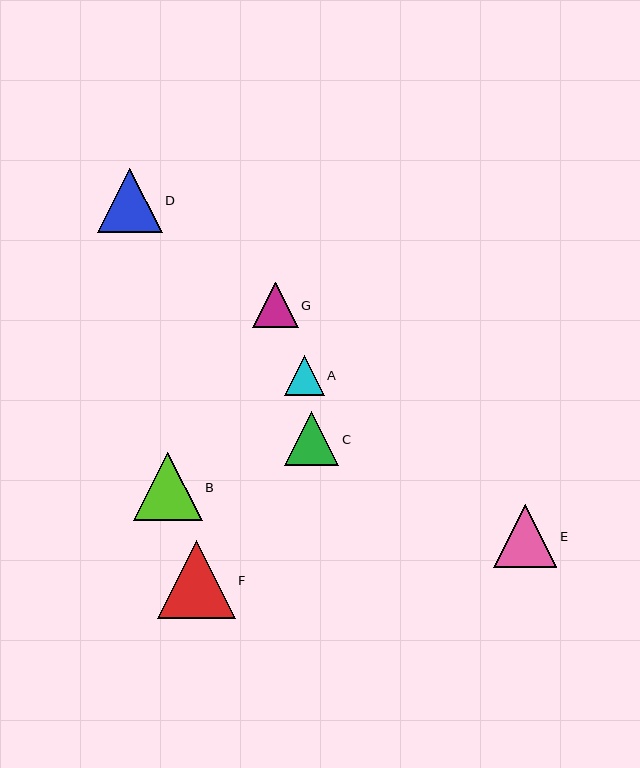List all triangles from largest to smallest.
From largest to smallest: F, B, D, E, C, G, A.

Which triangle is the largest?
Triangle F is the largest with a size of approximately 78 pixels.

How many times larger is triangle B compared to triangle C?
Triangle B is approximately 1.3 times the size of triangle C.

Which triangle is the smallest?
Triangle A is the smallest with a size of approximately 40 pixels.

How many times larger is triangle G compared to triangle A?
Triangle G is approximately 1.2 times the size of triangle A.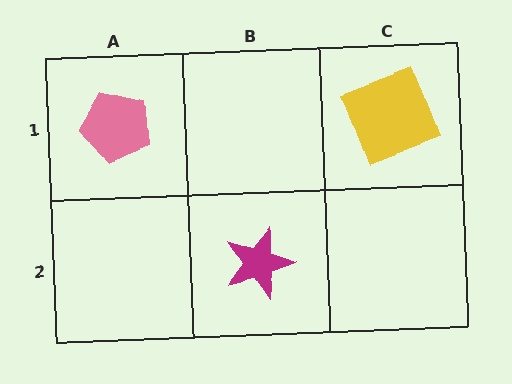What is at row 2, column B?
A magenta star.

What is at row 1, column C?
A yellow square.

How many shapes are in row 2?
1 shape.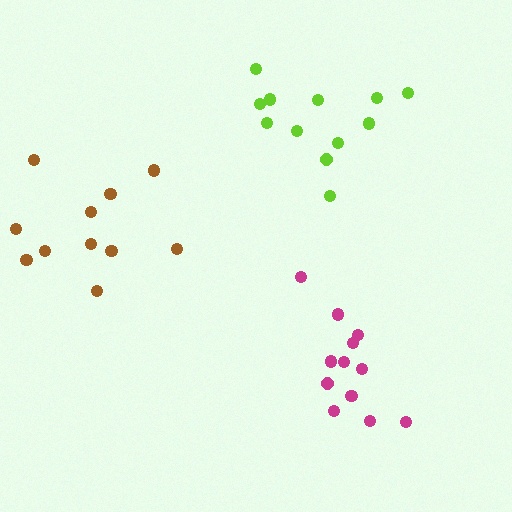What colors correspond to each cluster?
The clusters are colored: brown, lime, magenta.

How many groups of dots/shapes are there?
There are 3 groups.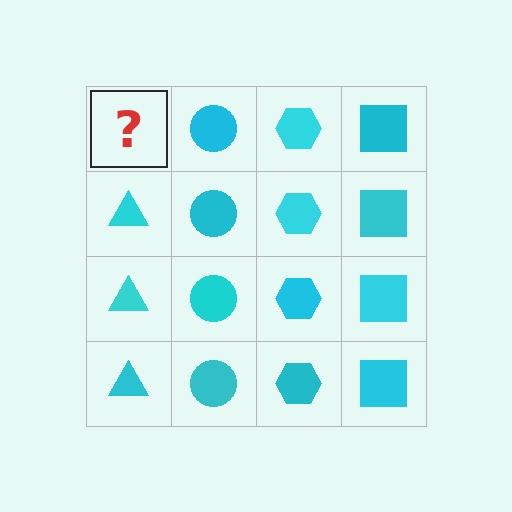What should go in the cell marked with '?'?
The missing cell should contain a cyan triangle.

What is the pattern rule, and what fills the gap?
The rule is that each column has a consistent shape. The gap should be filled with a cyan triangle.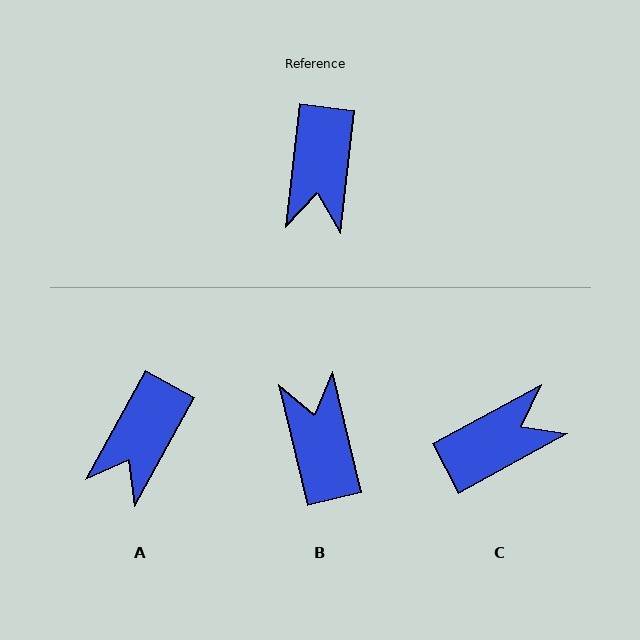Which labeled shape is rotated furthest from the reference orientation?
B, about 160 degrees away.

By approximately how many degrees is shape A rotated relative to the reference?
Approximately 22 degrees clockwise.